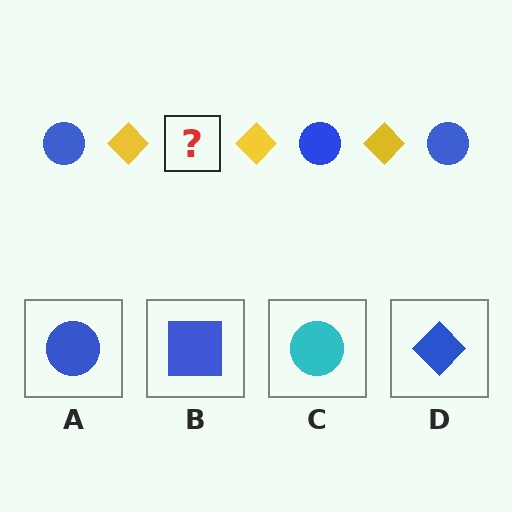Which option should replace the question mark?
Option A.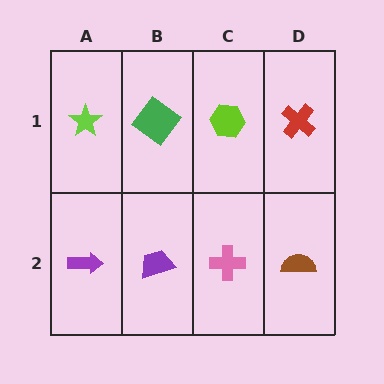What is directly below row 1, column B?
A purple trapezoid.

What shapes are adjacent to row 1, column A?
A purple arrow (row 2, column A), a green diamond (row 1, column B).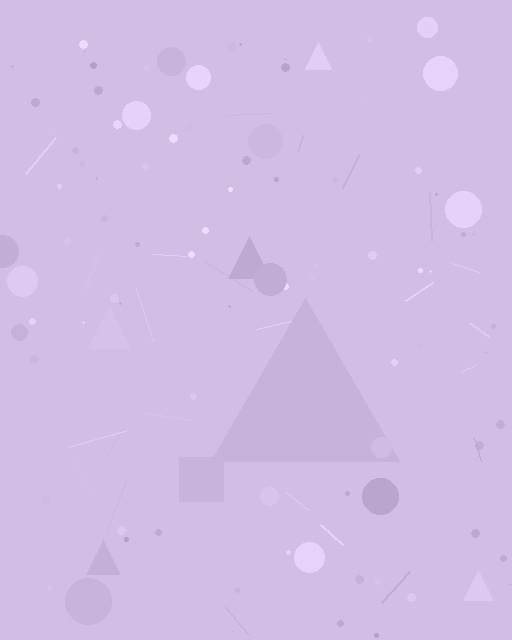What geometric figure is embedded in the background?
A triangle is embedded in the background.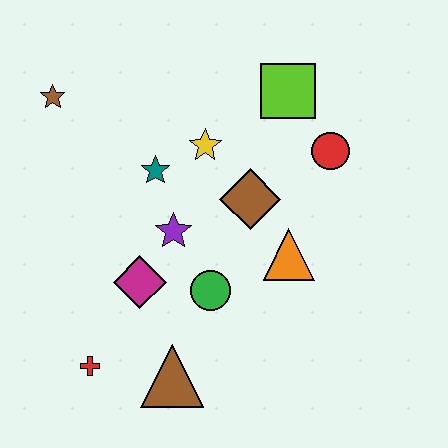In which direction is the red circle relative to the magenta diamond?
The red circle is to the right of the magenta diamond.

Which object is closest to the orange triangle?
The brown diamond is closest to the orange triangle.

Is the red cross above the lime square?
No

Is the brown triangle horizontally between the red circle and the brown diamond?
No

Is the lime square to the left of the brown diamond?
No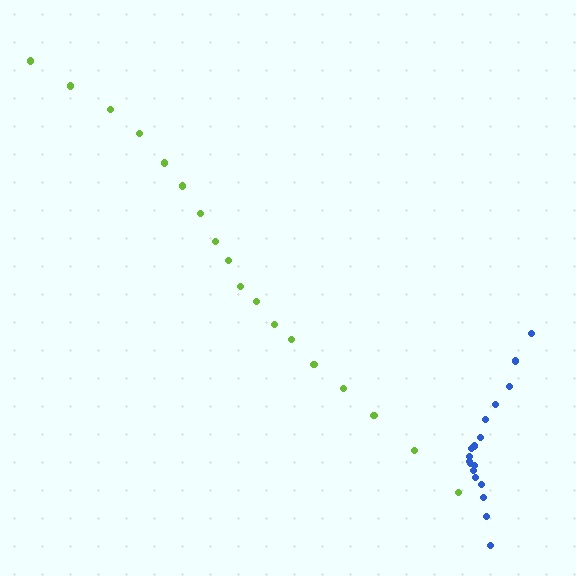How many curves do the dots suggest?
There are 2 distinct paths.